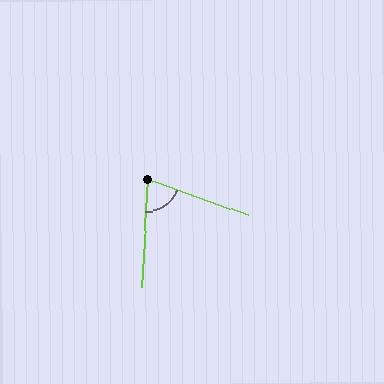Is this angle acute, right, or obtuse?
It is acute.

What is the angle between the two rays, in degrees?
Approximately 74 degrees.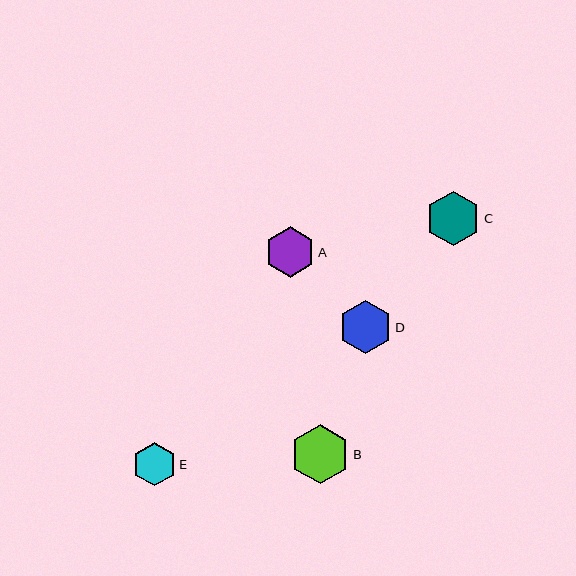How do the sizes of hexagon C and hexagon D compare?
Hexagon C and hexagon D are approximately the same size.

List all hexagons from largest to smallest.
From largest to smallest: B, C, D, A, E.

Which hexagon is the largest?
Hexagon B is the largest with a size of approximately 59 pixels.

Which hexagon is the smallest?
Hexagon E is the smallest with a size of approximately 43 pixels.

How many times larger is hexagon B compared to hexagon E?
Hexagon B is approximately 1.4 times the size of hexagon E.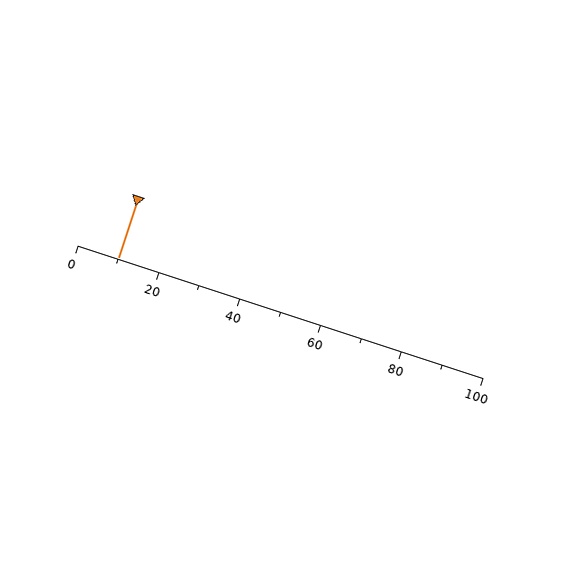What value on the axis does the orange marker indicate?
The marker indicates approximately 10.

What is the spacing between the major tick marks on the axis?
The major ticks are spaced 20 apart.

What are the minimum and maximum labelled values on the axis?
The axis runs from 0 to 100.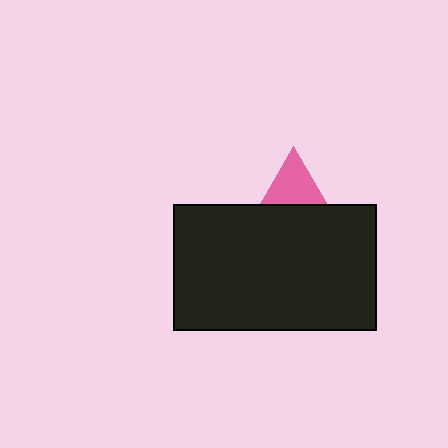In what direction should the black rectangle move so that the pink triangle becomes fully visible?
The black rectangle should move down. That is the shortest direction to clear the overlap and leave the pink triangle fully visible.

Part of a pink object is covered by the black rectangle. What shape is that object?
It is a triangle.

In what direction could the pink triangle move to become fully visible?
The pink triangle could move up. That would shift it out from behind the black rectangle entirely.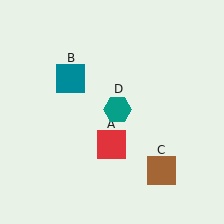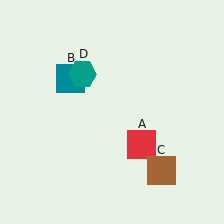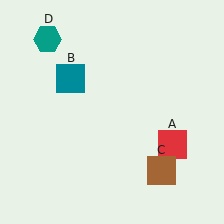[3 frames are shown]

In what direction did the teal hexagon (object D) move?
The teal hexagon (object D) moved up and to the left.